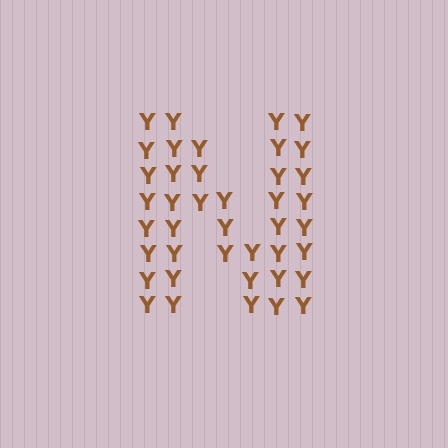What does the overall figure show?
The overall figure shows the letter N.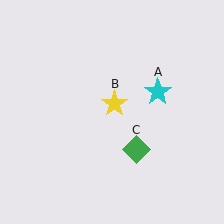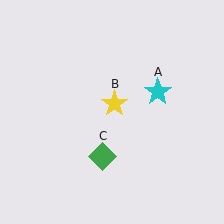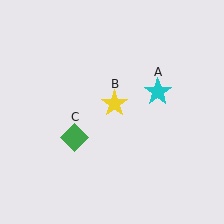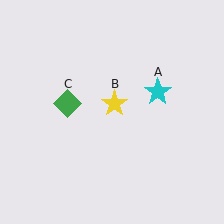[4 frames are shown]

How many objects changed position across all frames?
1 object changed position: green diamond (object C).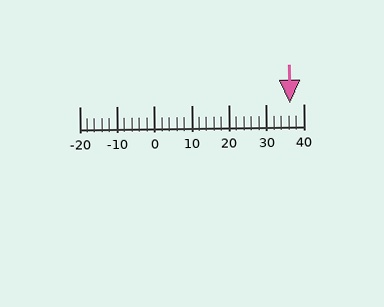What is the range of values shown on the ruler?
The ruler shows values from -20 to 40.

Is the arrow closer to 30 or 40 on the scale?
The arrow is closer to 40.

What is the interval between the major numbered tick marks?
The major tick marks are spaced 10 units apart.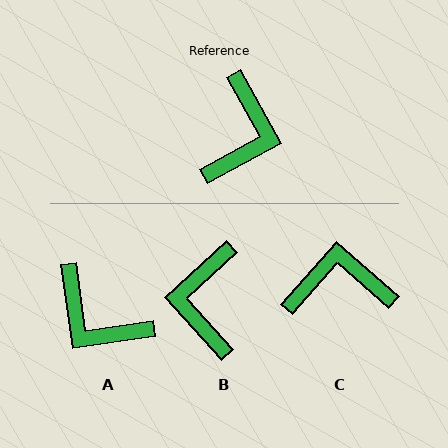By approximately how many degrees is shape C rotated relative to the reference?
Approximately 110 degrees counter-clockwise.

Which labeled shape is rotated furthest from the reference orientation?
B, about 166 degrees away.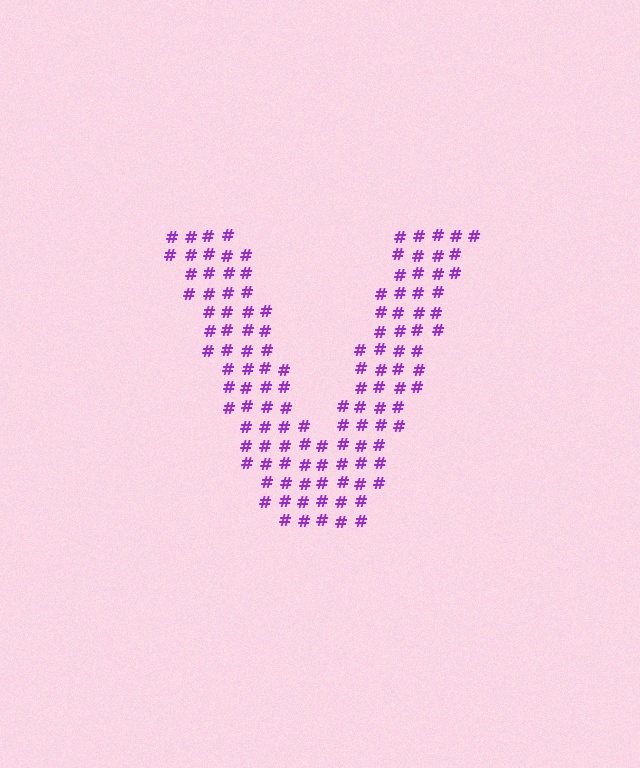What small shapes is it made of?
It is made of small hash symbols.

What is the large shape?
The large shape is the letter V.